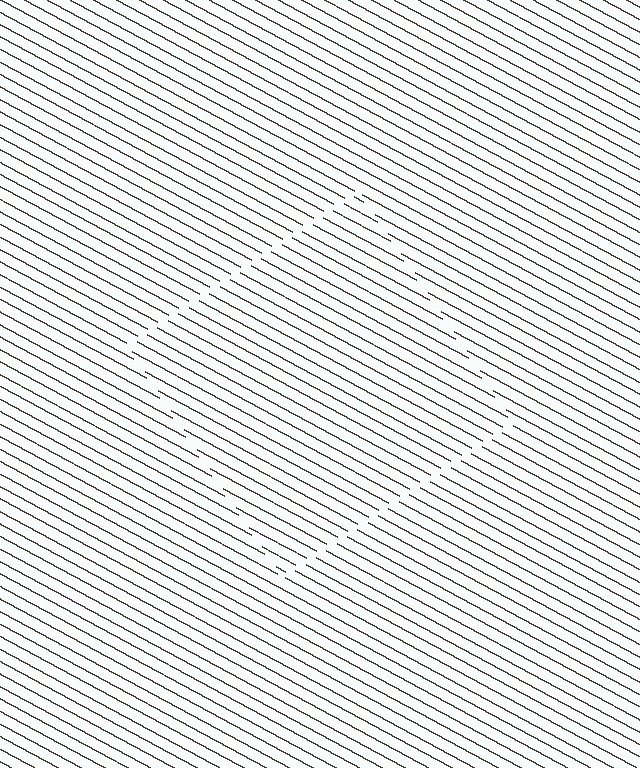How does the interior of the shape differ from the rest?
The interior of the shape contains the same grating, shifted by half a period — the contour is defined by the phase discontinuity where line-ends from the inner and outer gratings abut.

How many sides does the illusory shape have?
4 sides — the line-ends trace a square.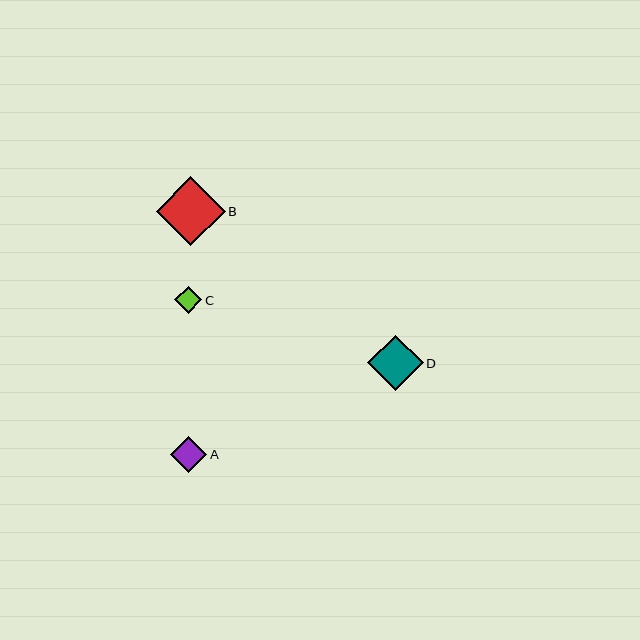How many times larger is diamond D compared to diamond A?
Diamond D is approximately 1.5 times the size of diamond A.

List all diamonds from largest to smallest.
From largest to smallest: B, D, A, C.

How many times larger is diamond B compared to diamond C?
Diamond B is approximately 2.6 times the size of diamond C.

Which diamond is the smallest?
Diamond C is the smallest with a size of approximately 27 pixels.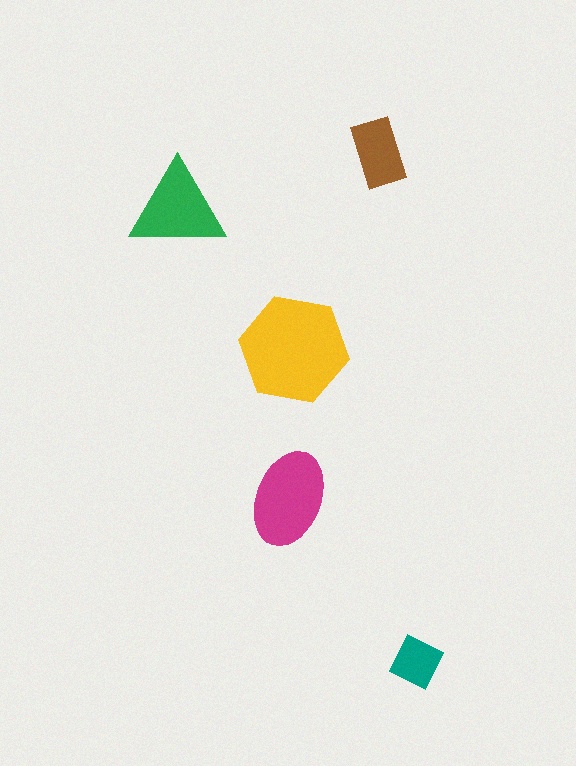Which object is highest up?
The brown rectangle is topmost.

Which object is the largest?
The yellow hexagon.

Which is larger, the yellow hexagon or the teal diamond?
The yellow hexagon.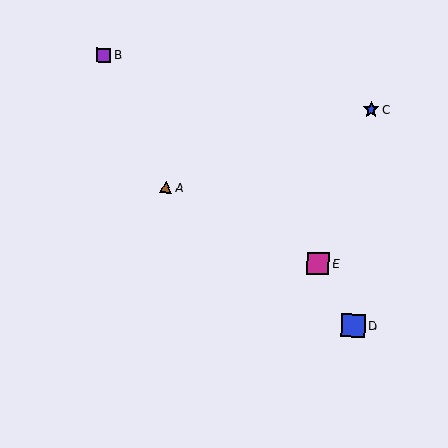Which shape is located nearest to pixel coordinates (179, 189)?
The brown triangle (labeled A) at (166, 187) is nearest to that location.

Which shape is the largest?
The blue square (labeled D) is the largest.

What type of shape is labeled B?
Shape B is a purple square.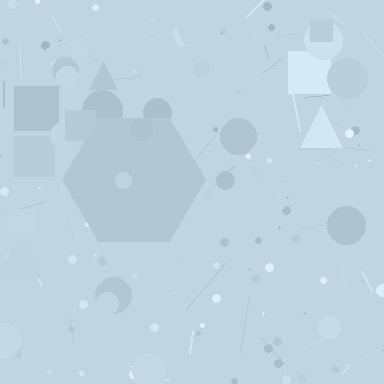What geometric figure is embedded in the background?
A hexagon is embedded in the background.